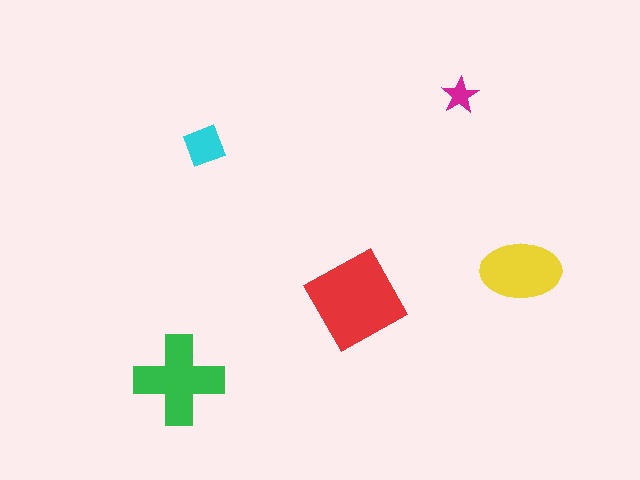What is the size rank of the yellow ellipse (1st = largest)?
3rd.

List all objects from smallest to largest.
The magenta star, the cyan diamond, the yellow ellipse, the green cross, the red square.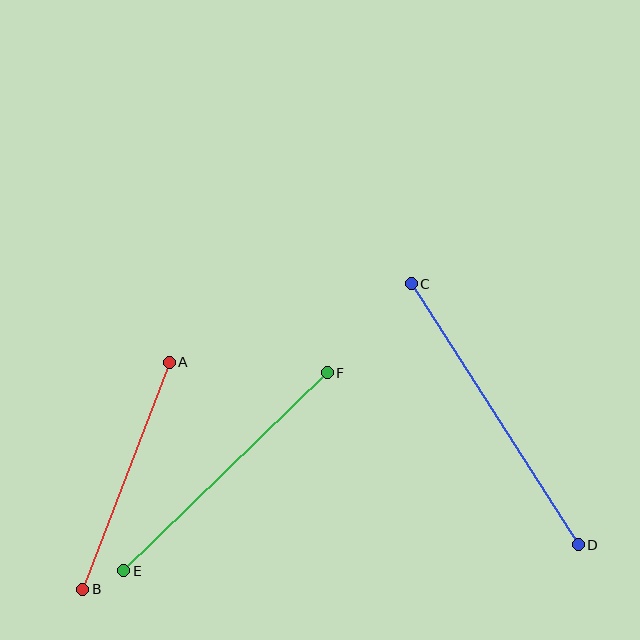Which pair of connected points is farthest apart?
Points C and D are farthest apart.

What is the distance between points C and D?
The distance is approximately 310 pixels.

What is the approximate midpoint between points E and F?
The midpoint is at approximately (225, 472) pixels.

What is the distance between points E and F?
The distance is approximately 284 pixels.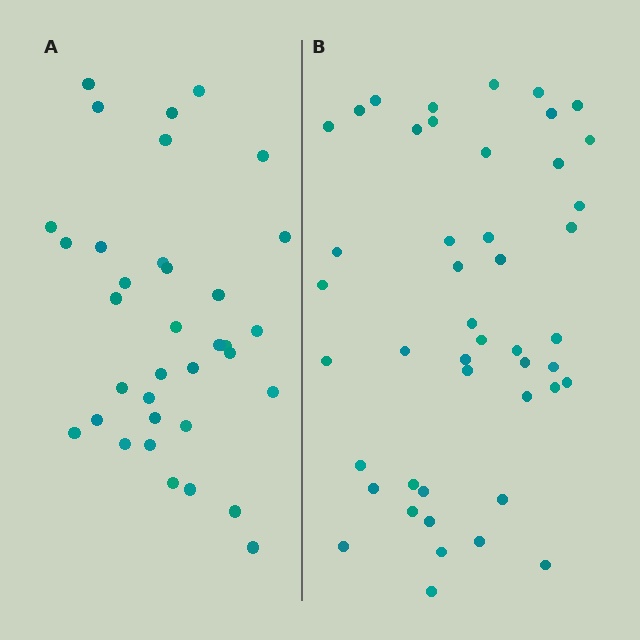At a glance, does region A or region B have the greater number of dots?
Region B (the right region) has more dots.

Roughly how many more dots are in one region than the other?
Region B has roughly 12 or so more dots than region A.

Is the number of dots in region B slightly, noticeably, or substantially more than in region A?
Region B has noticeably more, but not dramatically so. The ratio is roughly 1.3 to 1.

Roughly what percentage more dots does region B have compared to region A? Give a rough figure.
About 30% more.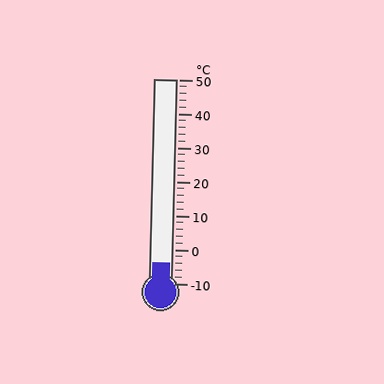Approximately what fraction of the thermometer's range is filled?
The thermometer is filled to approximately 10% of its range.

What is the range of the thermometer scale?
The thermometer scale ranges from -10°C to 50°C.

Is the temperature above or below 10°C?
The temperature is below 10°C.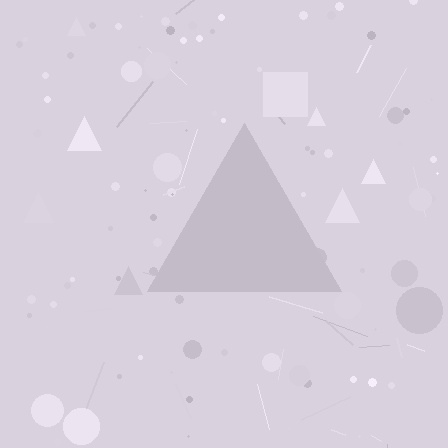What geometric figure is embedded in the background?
A triangle is embedded in the background.